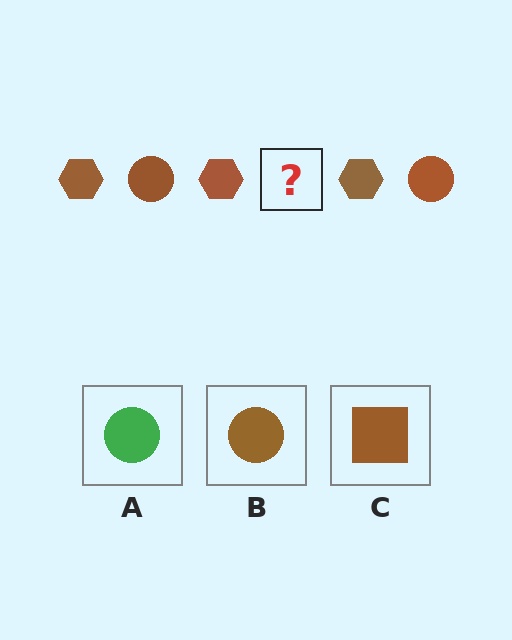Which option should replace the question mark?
Option B.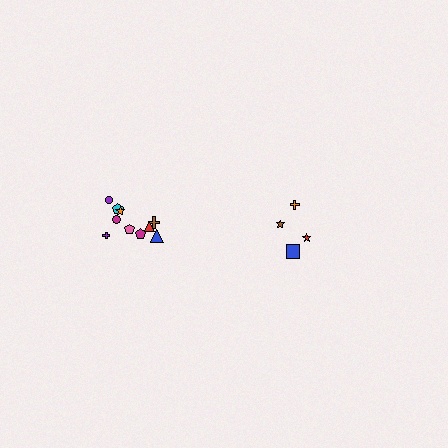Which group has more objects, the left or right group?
The left group.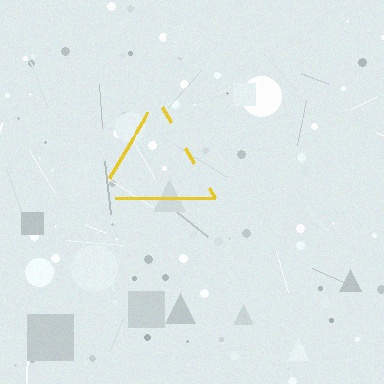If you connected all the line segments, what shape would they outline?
They would outline a triangle.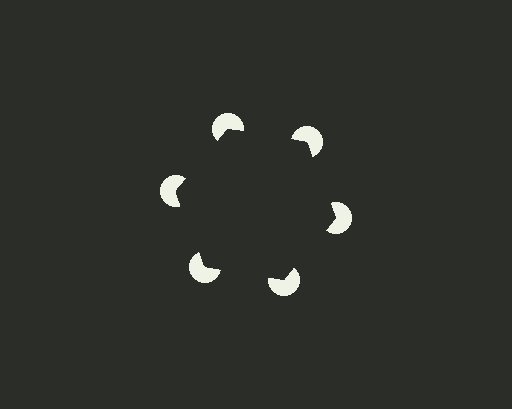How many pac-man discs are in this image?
There are 6 — one at each vertex of the illusory hexagon.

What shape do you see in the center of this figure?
An illusory hexagon — its edges are inferred from the aligned wedge cuts in the pac-man discs, not physically drawn.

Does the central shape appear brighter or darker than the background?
It typically appears slightly darker than the background, even though no actual brightness change is drawn.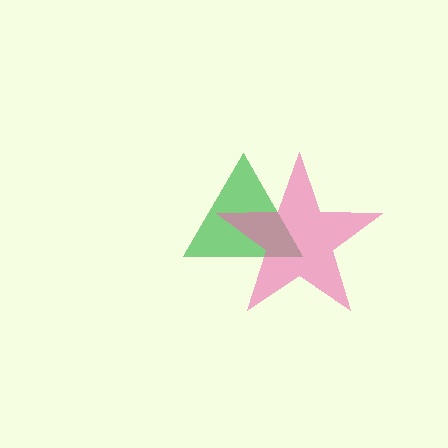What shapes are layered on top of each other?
The layered shapes are: a green triangle, a pink star.